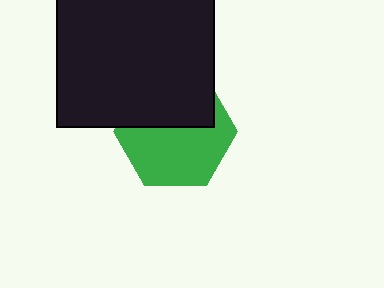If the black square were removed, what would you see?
You would see the complete green hexagon.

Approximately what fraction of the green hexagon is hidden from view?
Roughly 42% of the green hexagon is hidden behind the black square.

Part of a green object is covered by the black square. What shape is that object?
It is a hexagon.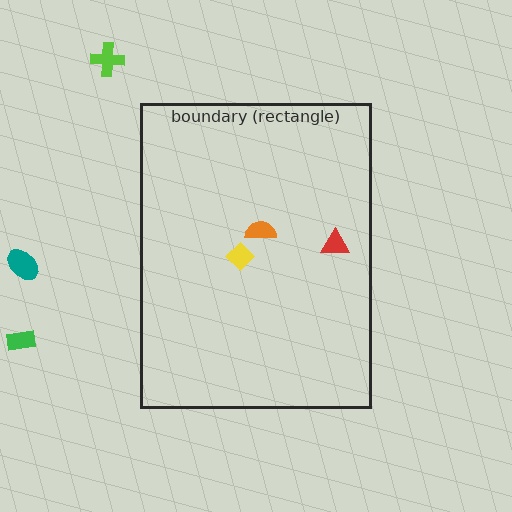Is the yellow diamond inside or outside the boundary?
Inside.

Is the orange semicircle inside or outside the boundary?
Inside.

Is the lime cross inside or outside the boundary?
Outside.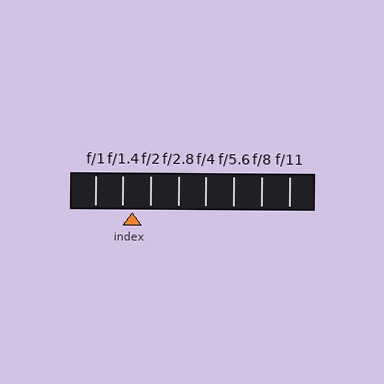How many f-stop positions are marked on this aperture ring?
There are 8 f-stop positions marked.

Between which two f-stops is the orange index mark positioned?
The index mark is between f/1.4 and f/2.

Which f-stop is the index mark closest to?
The index mark is closest to f/1.4.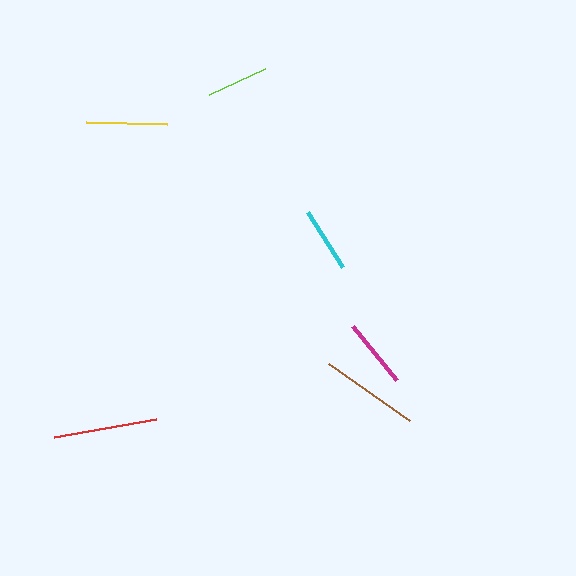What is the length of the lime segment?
The lime segment is approximately 62 pixels long.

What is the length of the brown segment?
The brown segment is approximately 99 pixels long.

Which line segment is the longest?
The red line is the longest at approximately 103 pixels.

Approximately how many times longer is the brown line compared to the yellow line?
The brown line is approximately 1.2 times the length of the yellow line.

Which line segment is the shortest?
The lime line is the shortest at approximately 62 pixels.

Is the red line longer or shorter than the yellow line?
The red line is longer than the yellow line.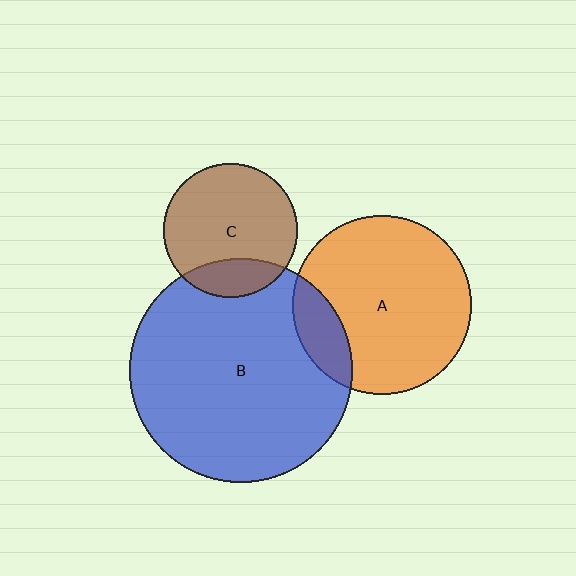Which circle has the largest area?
Circle B (blue).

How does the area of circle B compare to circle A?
Approximately 1.5 times.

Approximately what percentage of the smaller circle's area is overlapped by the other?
Approximately 20%.